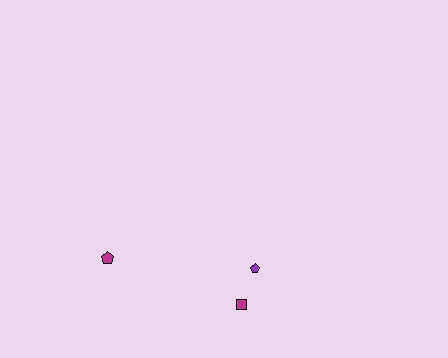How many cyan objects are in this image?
There are no cyan objects.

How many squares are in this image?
There is 1 square.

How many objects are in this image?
There are 3 objects.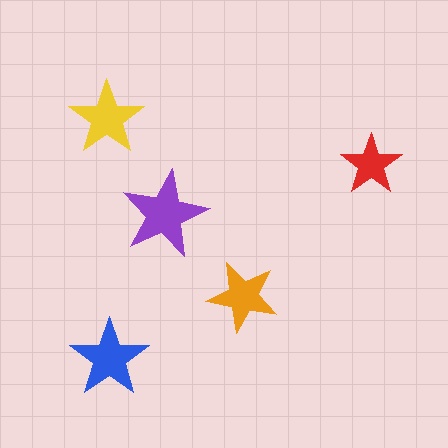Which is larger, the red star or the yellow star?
The yellow one.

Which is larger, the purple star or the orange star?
The purple one.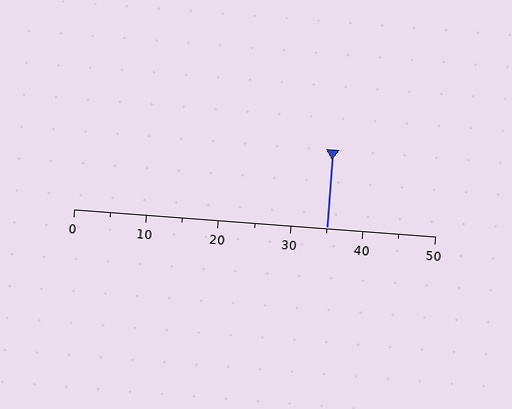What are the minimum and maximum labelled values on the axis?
The axis runs from 0 to 50.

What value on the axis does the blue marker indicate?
The marker indicates approximately 35.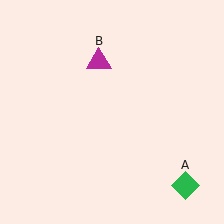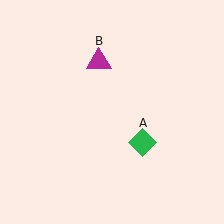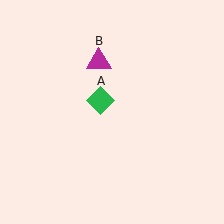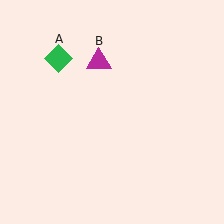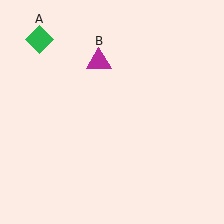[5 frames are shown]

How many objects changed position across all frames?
1 object changed position: green diamond (object A).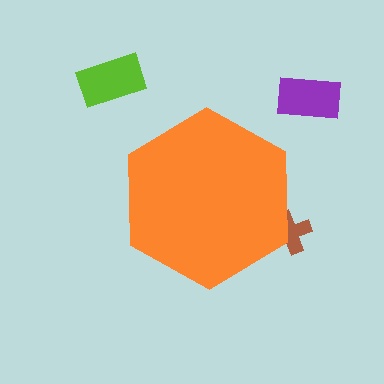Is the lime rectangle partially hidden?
No, the lime rectangle is fully visible.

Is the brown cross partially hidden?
Yes, the brown cross is partially hidden behind the orange hexagon.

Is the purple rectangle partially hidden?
No, the purple rectangle is fully visible.